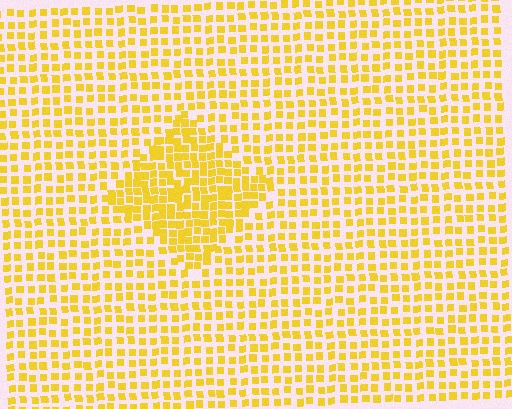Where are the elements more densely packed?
The elements are more densely packed inside the diamond boundary.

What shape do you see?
I see a diamond.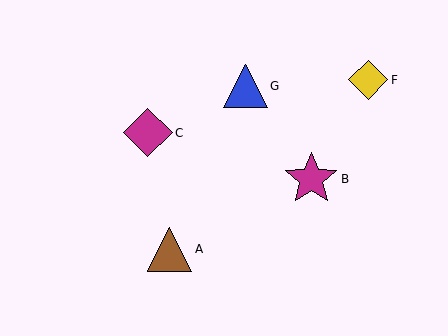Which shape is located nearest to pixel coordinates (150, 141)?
The magenta diamond (labeled C) at (148, 133) is nearest to that location.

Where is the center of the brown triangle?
The center of the brown triangle is at (170, 249).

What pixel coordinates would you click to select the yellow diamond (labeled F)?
Click at (368, 80) to select the yellow diamond F.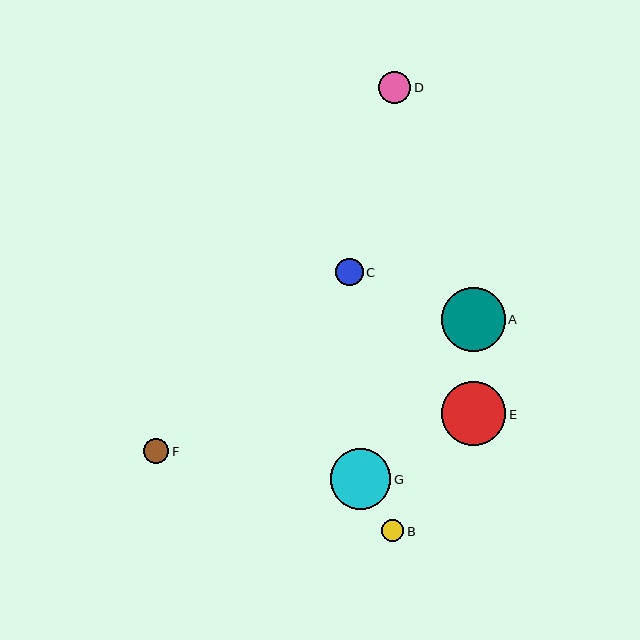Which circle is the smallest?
Circle B is the smallest with a size of approximately 22 pixels.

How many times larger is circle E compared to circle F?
Circle E is approximately 2.5 times the size of circle F.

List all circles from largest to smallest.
From largest to smallest: E, A, G, D, C, F, B.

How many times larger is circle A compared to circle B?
Circle A is approximately 2.9 times the size of circle B.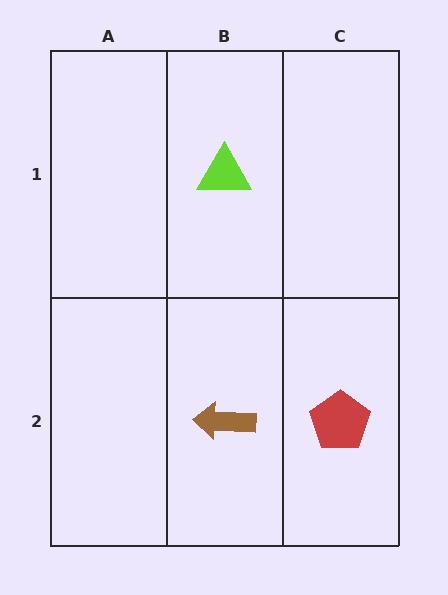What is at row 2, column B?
A brown arrow.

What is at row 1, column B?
A lime triangle.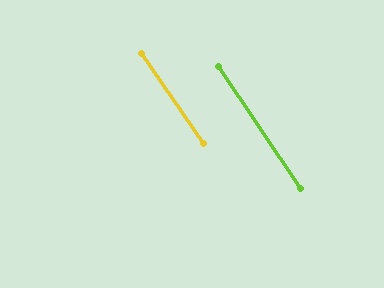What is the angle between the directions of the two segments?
Approximately 1 degree.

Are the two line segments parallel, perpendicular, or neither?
Parallel — their directions differ by only 0.8°.